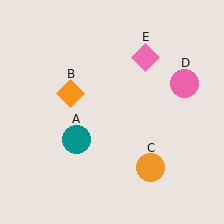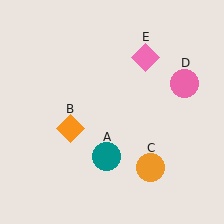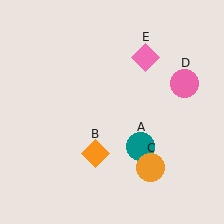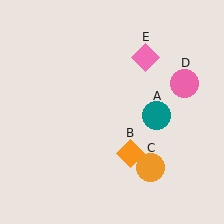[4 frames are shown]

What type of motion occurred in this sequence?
The teal circle (object A), orange diamond (object B) rotated counterclockwise around the center of the scene.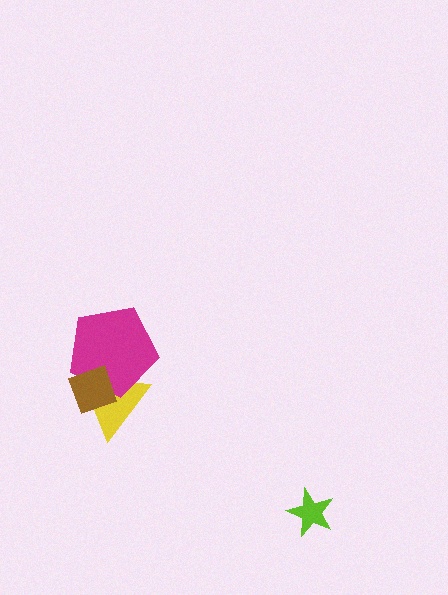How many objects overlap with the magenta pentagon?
2 objects overlap with the magenta pentagon.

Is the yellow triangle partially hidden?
Yes, it is partially covered by another shape.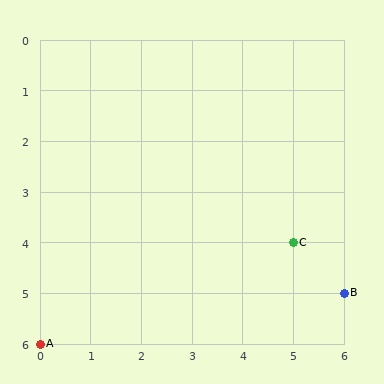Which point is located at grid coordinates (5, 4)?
Point C is at (5, 4).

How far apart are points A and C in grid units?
Points A and C are 5 columns and 2 rows apart (about 5.4 grid units diagonally).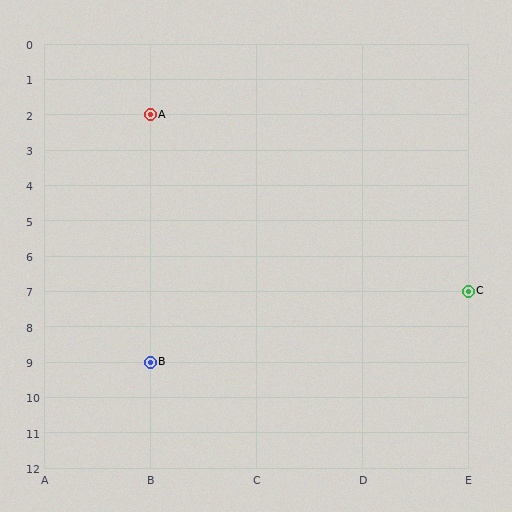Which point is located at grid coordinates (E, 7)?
Point C is at (E, 7).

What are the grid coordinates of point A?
Point A is at grid coordinates (B, 2).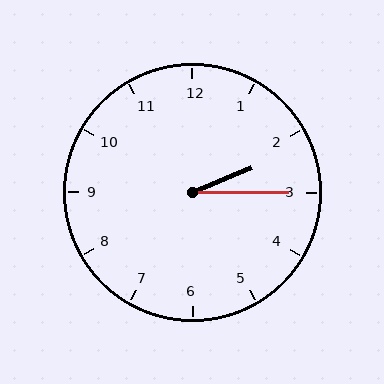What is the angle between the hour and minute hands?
Approximately 22 degrees.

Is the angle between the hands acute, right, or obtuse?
It is acute.